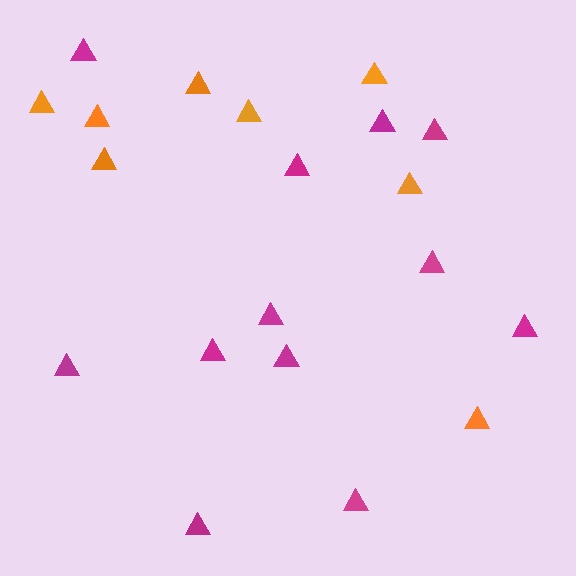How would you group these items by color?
There are 2 groups: one group of orange triangles (8) and one group of magenta triangles (12).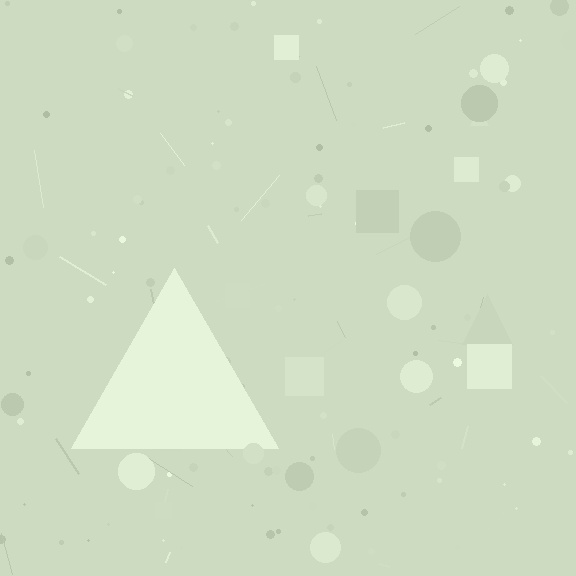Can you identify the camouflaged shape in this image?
The camouflaged shape is a triangle.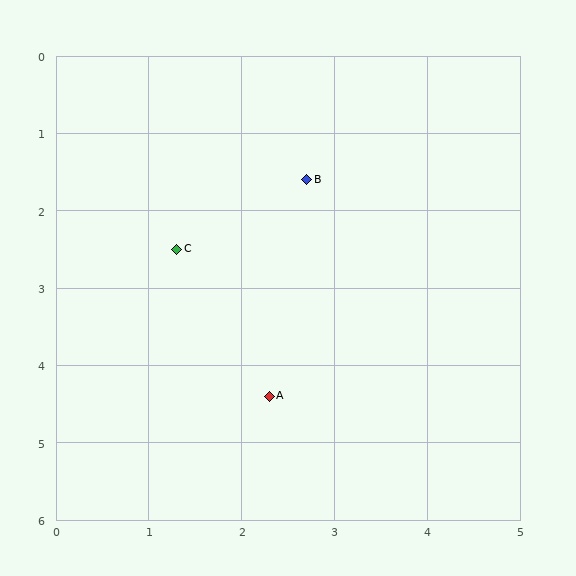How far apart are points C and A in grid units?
Points C and A are about 2.1 grid units apart.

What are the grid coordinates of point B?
Point B is at approximately (2.7, 1.6).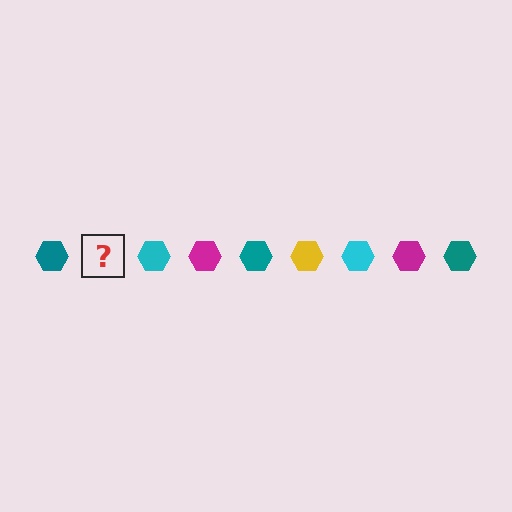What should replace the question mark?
The question mark should be replaced with a yellow hexagon.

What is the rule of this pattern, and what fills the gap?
The rule is that the pattern cycles through teal, yellow, cyan, magenta hexagons. The gap should be filled with a yellow hexagon.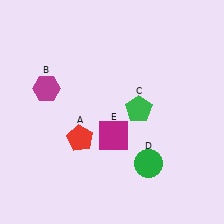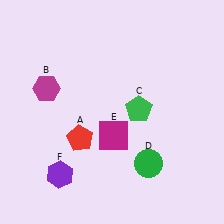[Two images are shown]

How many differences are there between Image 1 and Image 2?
There is 1 difference between the two images.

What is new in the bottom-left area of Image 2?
A purple hexagon (F) was added in the bottom-left area of Image 2.